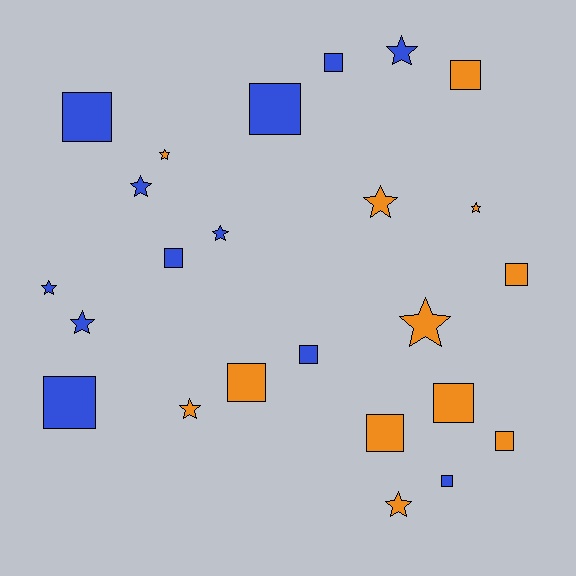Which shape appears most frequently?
Square, with 13 objects.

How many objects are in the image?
There are 24 objects.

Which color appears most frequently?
Blue, with 12 objects.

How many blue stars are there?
There are 5 blue stars.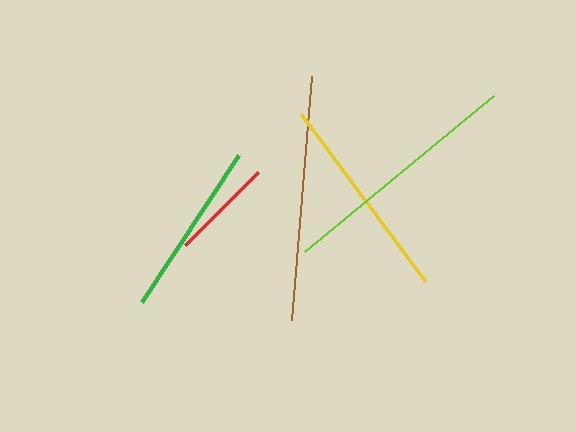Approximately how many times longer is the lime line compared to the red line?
The lime line is approximately 2.4 times the length of the red line.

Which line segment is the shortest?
The red line is the shortest at approximately 103 pixels.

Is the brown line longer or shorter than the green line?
The brown line is longer than the green line.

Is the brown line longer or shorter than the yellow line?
The brown line is longer than the yellow line.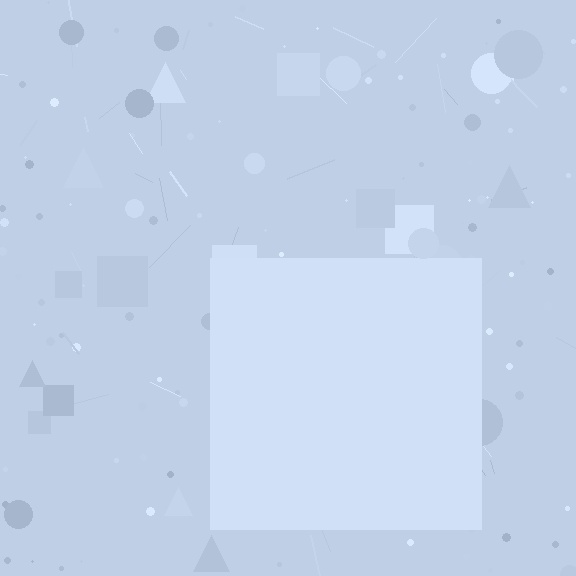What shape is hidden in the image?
A square is hidden in the image.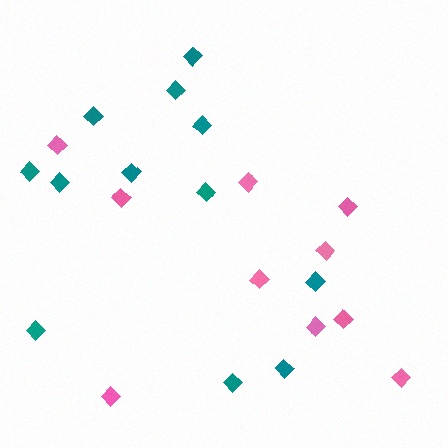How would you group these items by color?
There are 2 groups: one group of pink diamonds (10) and one group of teal diamonds (12).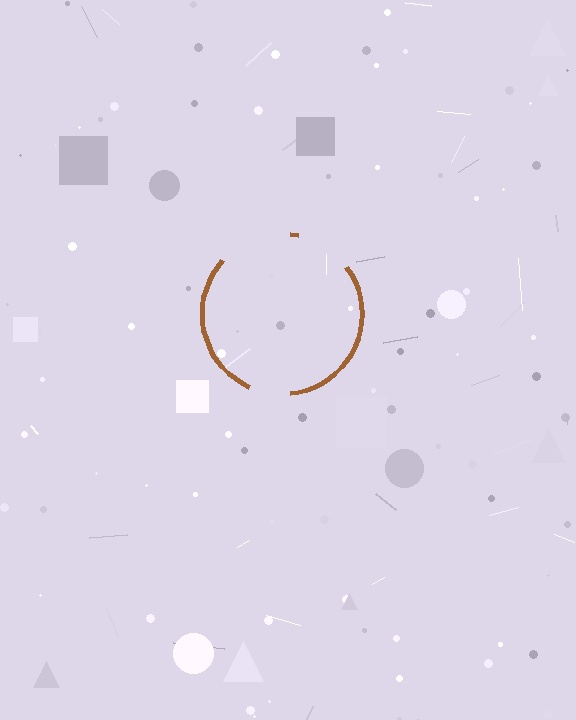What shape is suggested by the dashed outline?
The dashed outline suggests a circle.